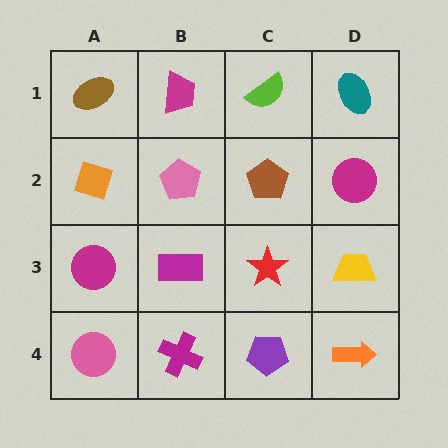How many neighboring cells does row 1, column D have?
2.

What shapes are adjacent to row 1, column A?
An orange diamond (row 2, column A), a magenta trapezoid (row 1, column B).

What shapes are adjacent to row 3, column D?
A magenta circle (row 2, column D), an orange arrow (row 4, column D), a red star (row 3, column C).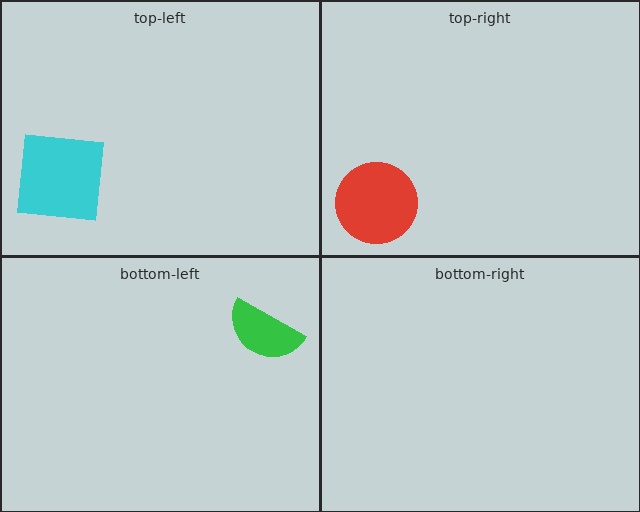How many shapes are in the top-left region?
1.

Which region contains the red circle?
The top-right region.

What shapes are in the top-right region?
The red circle.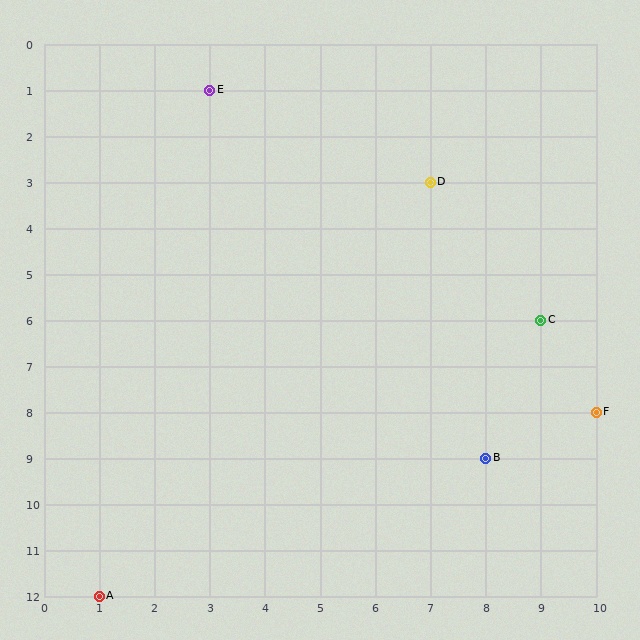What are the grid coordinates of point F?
Point F is at grid coordinates (10, 8).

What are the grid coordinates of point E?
Point E is at grid coordinates (3, 1).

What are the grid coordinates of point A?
Point A is at grid coordinates (1, 12).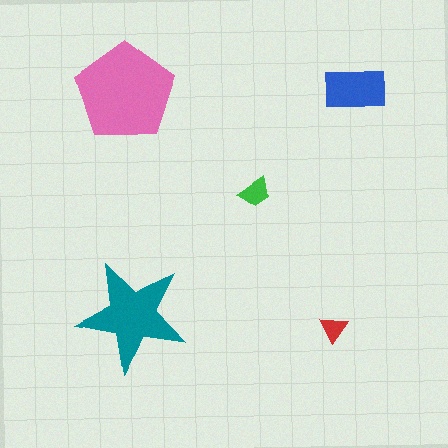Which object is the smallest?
The red triangle.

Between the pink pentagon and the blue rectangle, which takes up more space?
The pink pentagon.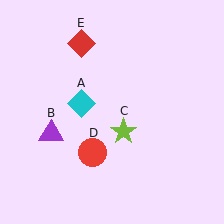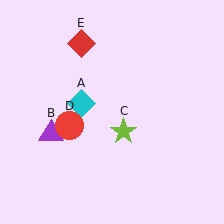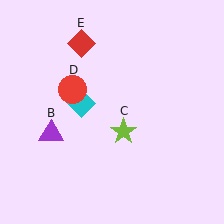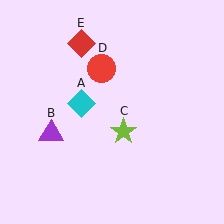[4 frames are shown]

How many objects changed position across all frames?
1 object changed position: red circle (object D).